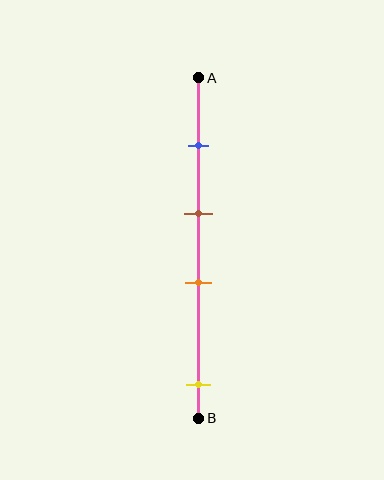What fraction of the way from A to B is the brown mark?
The brown mark is approximately 40% (0.4) of the way from A to B.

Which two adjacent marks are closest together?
The brown and orange marks are the closest adjacent pair.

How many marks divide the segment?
There are 4 marks dividing the segment.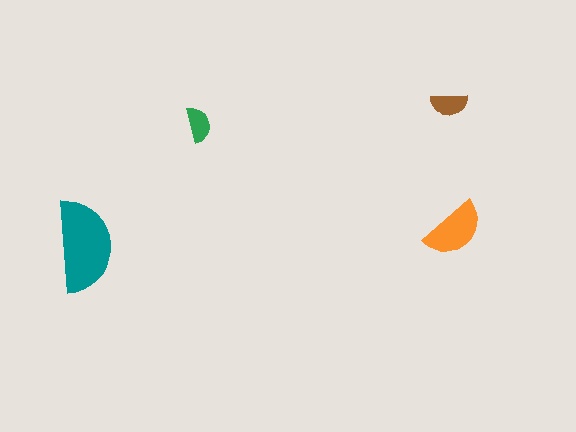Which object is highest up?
The brown semicircle is topmost.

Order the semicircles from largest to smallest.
the teal one, the orange one, the brown one, the green one.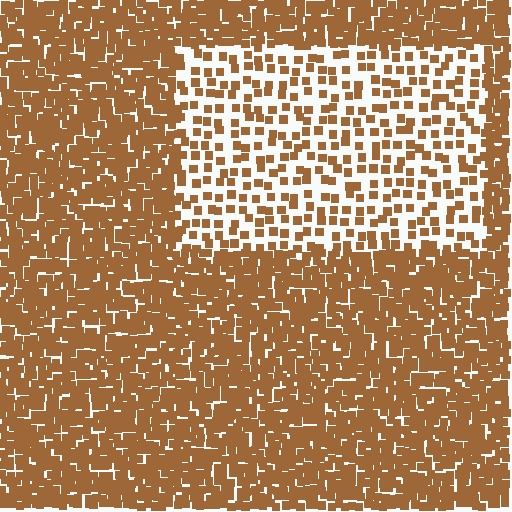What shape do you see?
I see a rectangle.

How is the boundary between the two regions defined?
The boundary is defined by a change in element density (approximately 2.8x ratio). All elements are the same color, size, and shape.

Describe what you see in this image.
The image contains small brown elements arranged at two different densities. A rectangle-shaped region is visible where the elements are less densely packed than the surrounding area.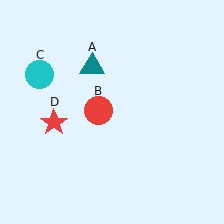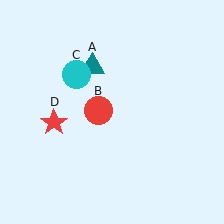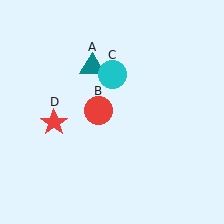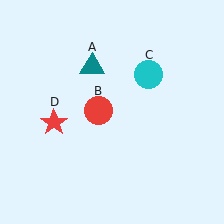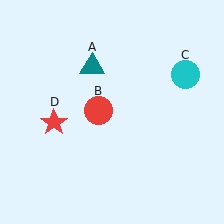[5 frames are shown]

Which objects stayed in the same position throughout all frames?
Teal triangle (object A) and red circle (object B) and red star (object D) remained stationary.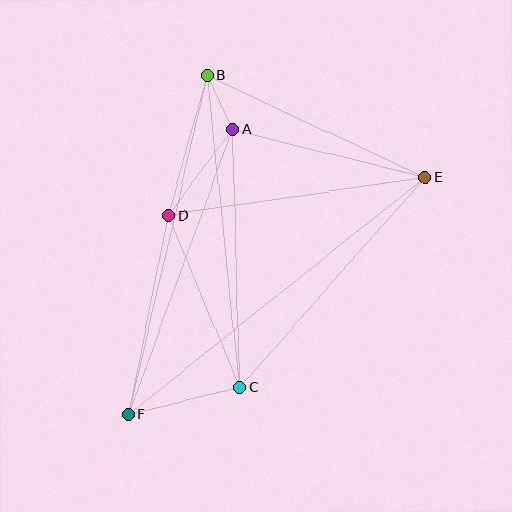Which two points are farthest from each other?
Points E and F are farthest from each other.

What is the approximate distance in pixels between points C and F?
The distance between C and F is approximately 114 pixels.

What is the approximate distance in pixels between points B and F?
The distance between B and F is approximately 348 pixels.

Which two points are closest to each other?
Points A and B are closest to each other.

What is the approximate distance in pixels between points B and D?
The distance between B and D is approximately 145 pixels.